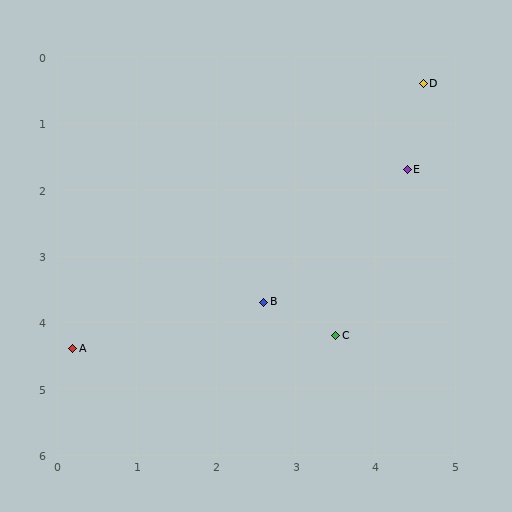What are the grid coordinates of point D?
Point D is at approximately (4.6, 0.4).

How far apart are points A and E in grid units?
Points A and E are about 5.0 grid units apart.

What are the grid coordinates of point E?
Point E is at approximately (4.4, 1.7).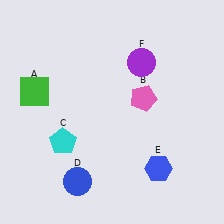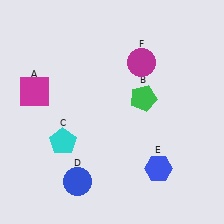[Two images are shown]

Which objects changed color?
A changed from green to magenta. B changed from pink to green. F changed from purple to magenta.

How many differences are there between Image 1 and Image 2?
There are 3 differences between the two images.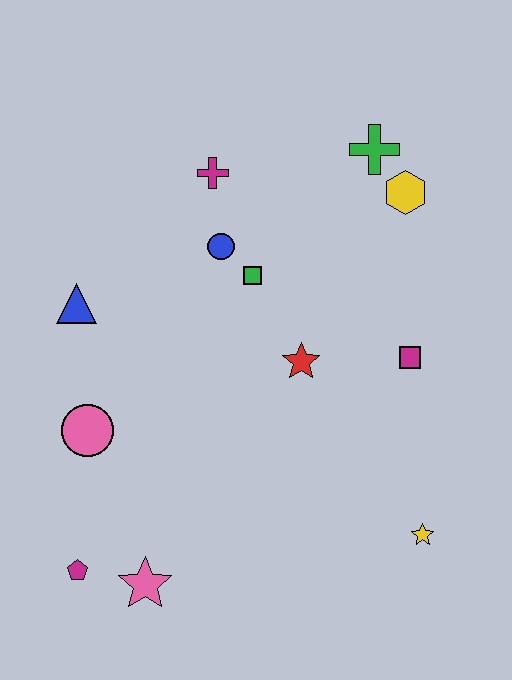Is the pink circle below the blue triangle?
Yes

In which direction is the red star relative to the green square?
The red star is below the green square.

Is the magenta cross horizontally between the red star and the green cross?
No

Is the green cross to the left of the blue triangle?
No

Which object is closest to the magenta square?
The red star is closest to the magenta square.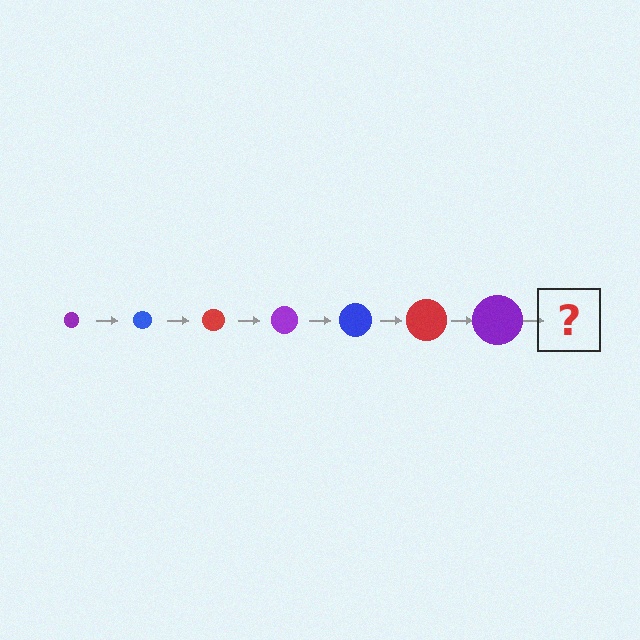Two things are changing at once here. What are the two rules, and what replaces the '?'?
The two rules are that the circle grows larger each step and the color cycles through purple, blue, and red. The '?' should be a blue circle, larger than the previous one.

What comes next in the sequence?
The next element should be a blue circle, larger than the previous one.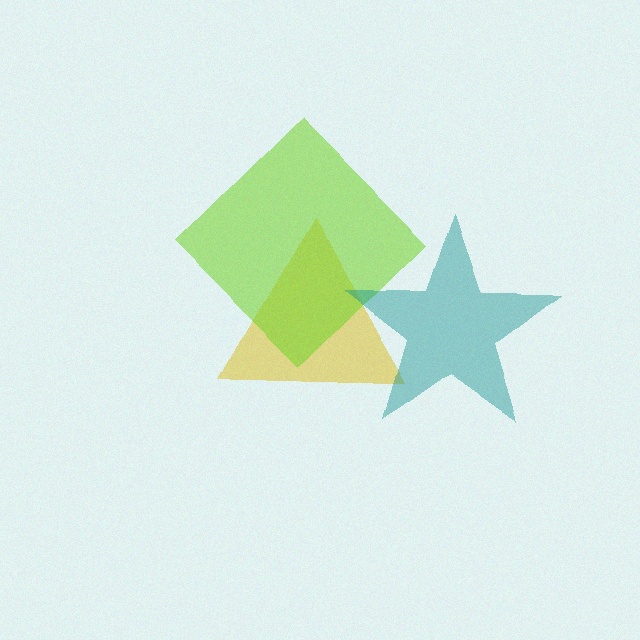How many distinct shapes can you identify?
There are 3 distinct shapes: a yellow triangle, a lime diamond, a teal star.